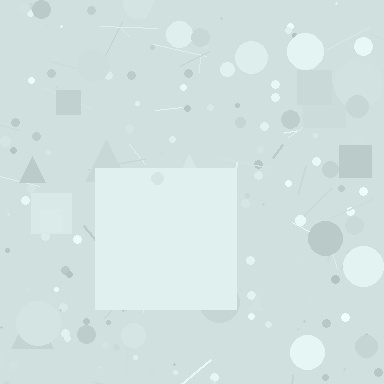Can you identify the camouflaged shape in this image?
The camouflaged shape is a square.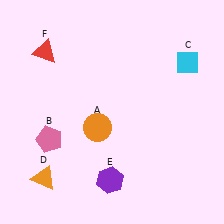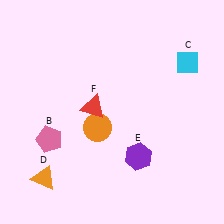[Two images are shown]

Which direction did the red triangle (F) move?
The red triangle (F) moved down.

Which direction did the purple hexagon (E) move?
The purple hexagon (E) moved right.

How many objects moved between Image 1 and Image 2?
2 objects moved between the two images.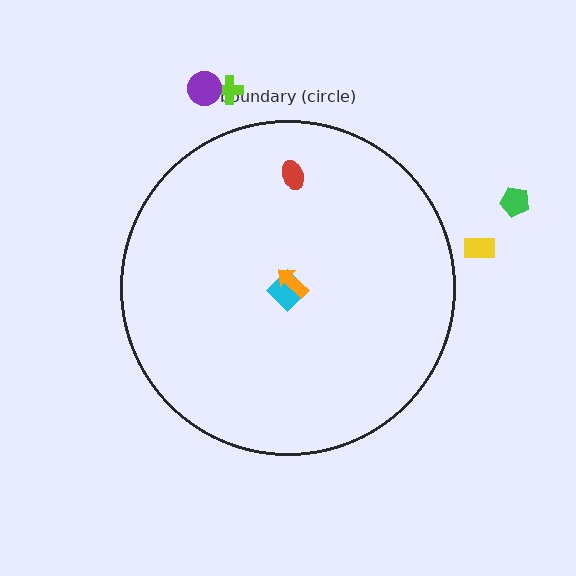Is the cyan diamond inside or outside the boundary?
Inside.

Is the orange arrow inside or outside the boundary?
Inside.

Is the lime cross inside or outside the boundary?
Outside.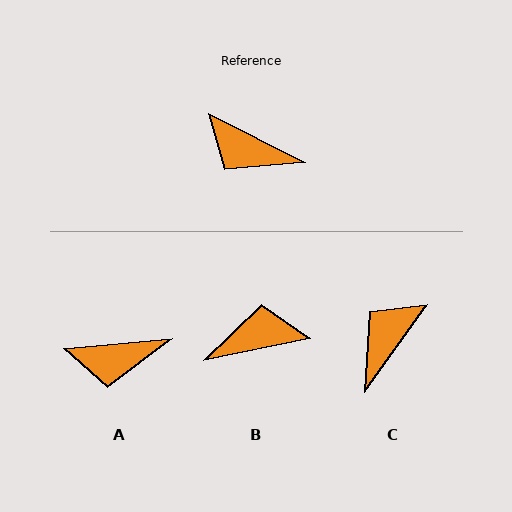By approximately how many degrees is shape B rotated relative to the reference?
Approximately 141 degrees clockwise.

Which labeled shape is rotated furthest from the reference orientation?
B, about 141 degrees away.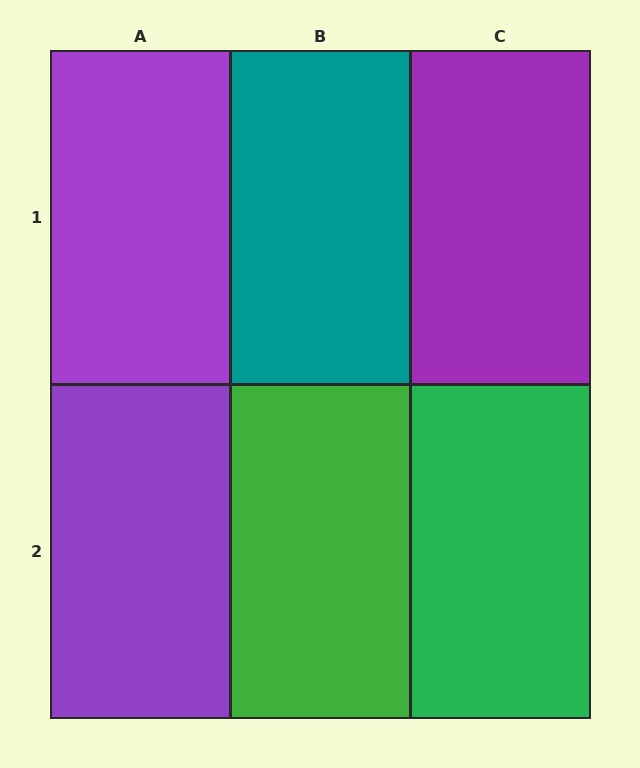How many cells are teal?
1 cell is teal.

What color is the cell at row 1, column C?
Purple.